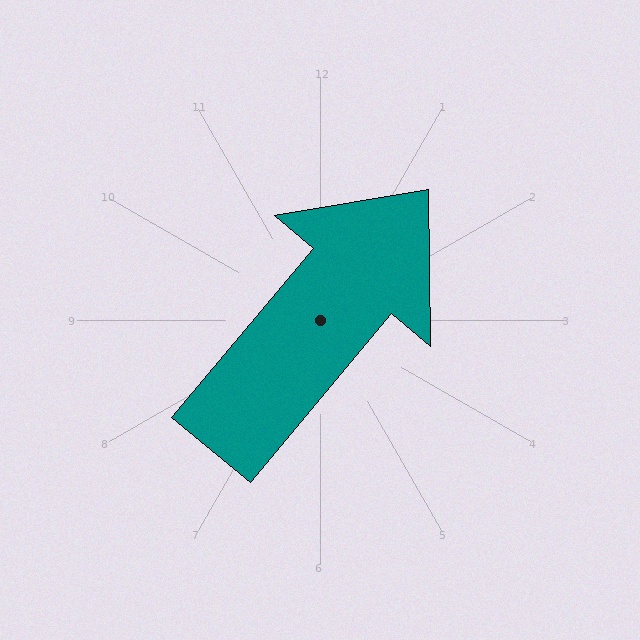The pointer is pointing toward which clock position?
Roughly 1 o'clock.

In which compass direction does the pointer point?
Northeast.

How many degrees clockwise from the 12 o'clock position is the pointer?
Approximately 40 degrees.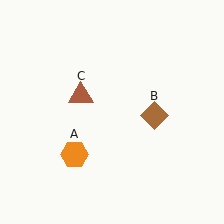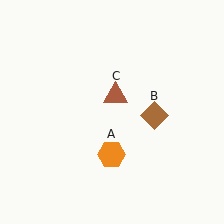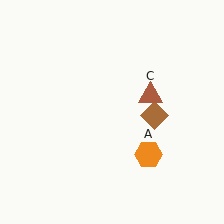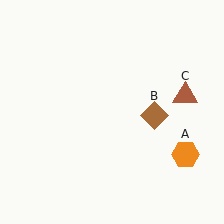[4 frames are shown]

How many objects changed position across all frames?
2 objects changed position: orange hexagon (object A), brown triangle (object C).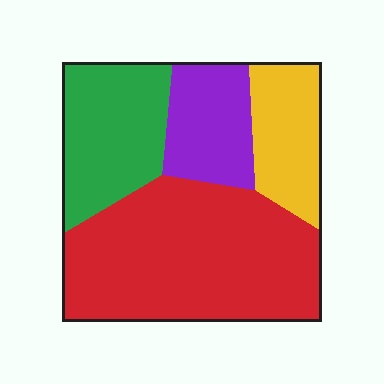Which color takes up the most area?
Red, at roughly 50%.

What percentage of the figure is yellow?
Yellow covers roughly 15% of the figure.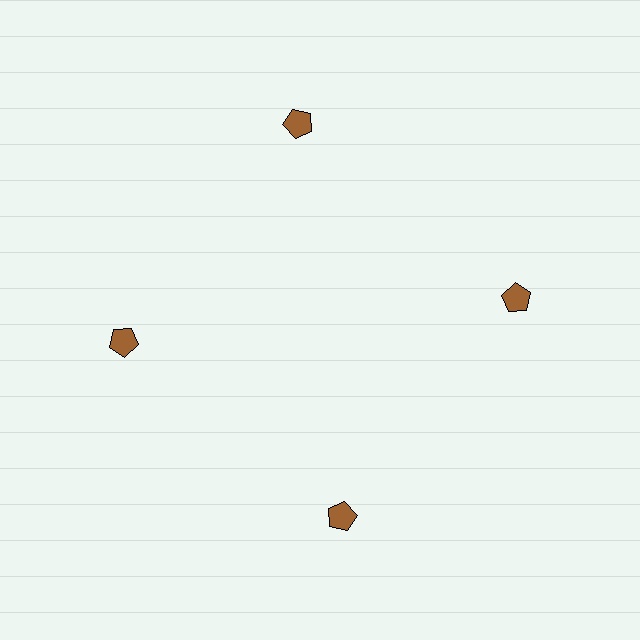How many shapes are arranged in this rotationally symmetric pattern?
There are 4 shapes, arranged in 4 groups of 1.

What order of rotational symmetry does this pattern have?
This pattern has 4-fold rotational symmetry.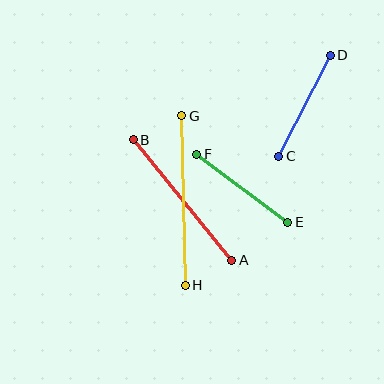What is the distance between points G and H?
The distance is approximately 169 pixels.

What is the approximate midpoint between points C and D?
The midpoint is at approximately (305, 106) pixels.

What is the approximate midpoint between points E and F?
The midpoint is at approximately (242, 188) pixels.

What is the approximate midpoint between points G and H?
The midpoint is at approximately (184, 200) pixels.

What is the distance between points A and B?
The distance is approximately 156 pixels.